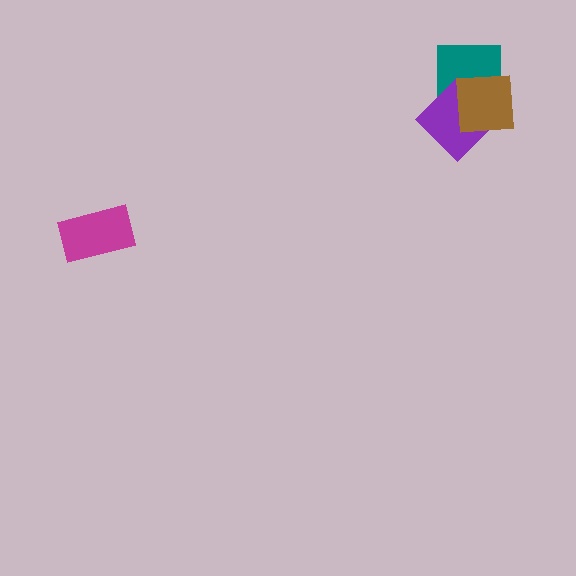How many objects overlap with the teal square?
2 objects overlap with the teal square.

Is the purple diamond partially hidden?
Yes, it is partially covered by another shape.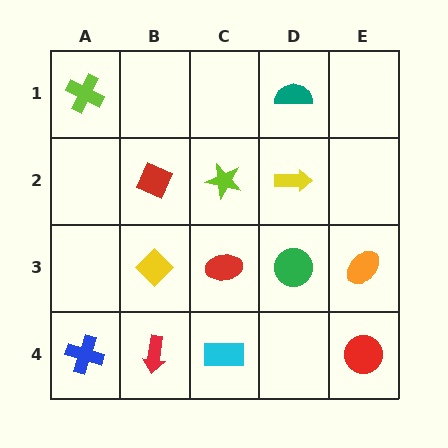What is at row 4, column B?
A red arrow.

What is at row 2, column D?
A yellow arrow.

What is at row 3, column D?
A green circle.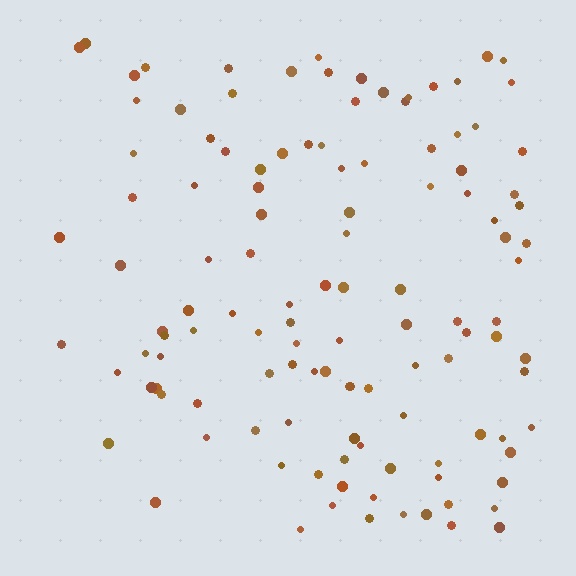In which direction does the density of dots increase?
From left to right, with the right side densest.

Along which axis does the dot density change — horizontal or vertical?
Horizontal.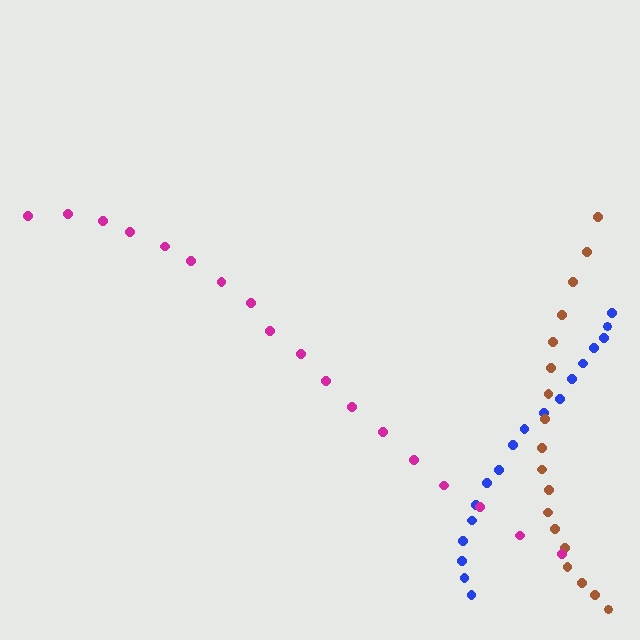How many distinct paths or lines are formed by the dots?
There are 3 distinct paths.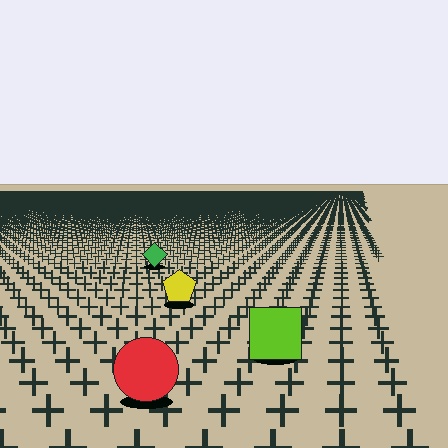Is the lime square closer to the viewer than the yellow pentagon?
Yes. The lime square is closer — you can tell from the texture gradient: the ground texture is coarser near it.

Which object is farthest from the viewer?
The green diamond is farthest from the viewer. It appears smaller and the ground texture around it is denser.